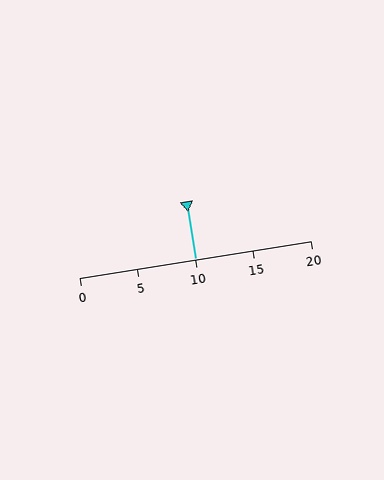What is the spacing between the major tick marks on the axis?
The major ticks are spaced 5 apart.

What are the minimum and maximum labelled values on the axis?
The axis runs from 0 to 20.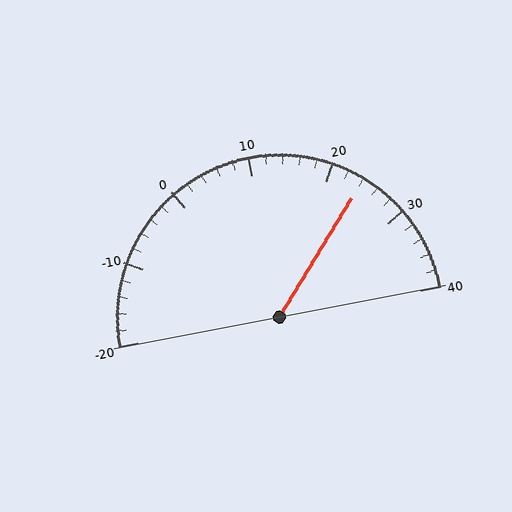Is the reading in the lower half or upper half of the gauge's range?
The reading is in the upper half of the range (-20 to 40).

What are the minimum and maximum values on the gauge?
The gauge ranges from -20 to 40.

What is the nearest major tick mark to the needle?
The nearest major tick mark is 20.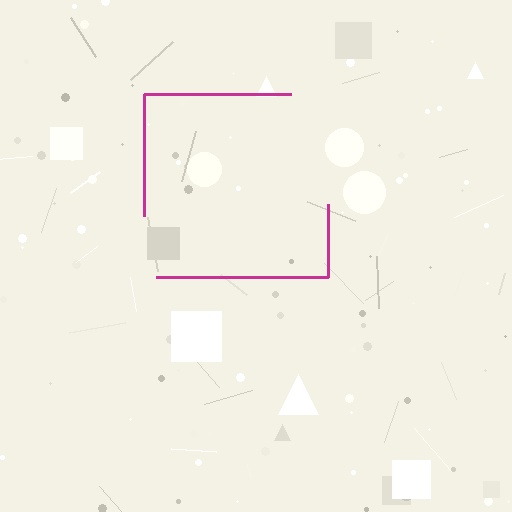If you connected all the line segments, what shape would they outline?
They would outline a square.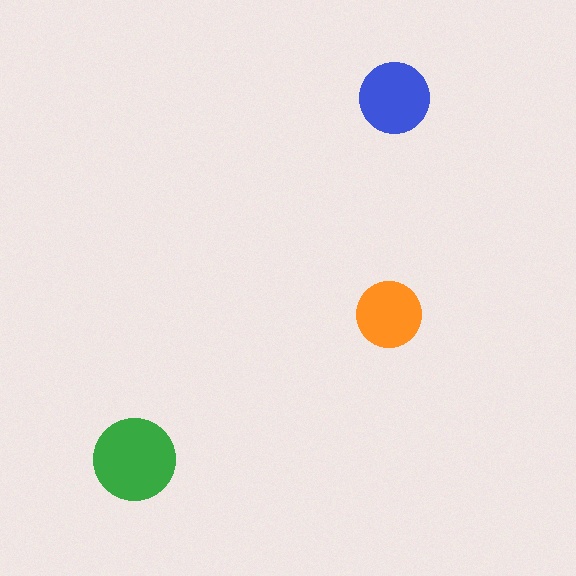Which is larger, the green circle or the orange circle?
The green one.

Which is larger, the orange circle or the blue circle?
The blue one.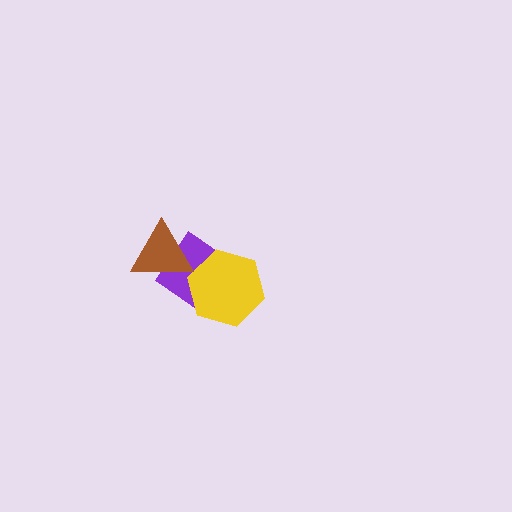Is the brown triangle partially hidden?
No, no other shape covers it.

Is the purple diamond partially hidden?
Yes, it is partially covered by another shape.